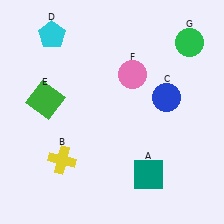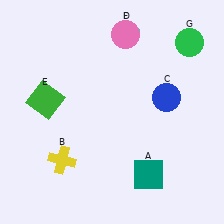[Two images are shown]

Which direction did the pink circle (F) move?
The pink circle (F) moved up.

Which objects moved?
The objects that moved are: the cyan pentagon (D), the pink circle (F).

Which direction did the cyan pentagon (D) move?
The cyan pentagon (D) moved right.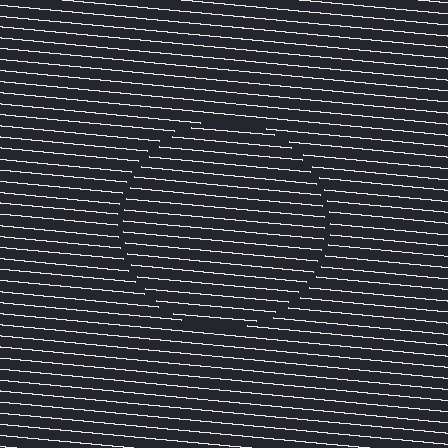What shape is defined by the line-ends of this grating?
An illusory circle. The interior of the shape contains the same grating, shifted by half a period — the contour is defined by the phase discontinuity where line-ends from the inner and outer gratings abut.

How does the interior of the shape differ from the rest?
The interior of the shape contains the same grating, shifted by half a period — the contour is defined by the phase discontinuity where line-ends from the inner and outer gratings abut.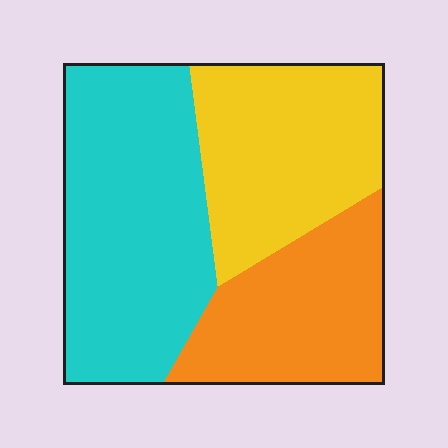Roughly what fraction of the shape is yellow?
Yellow covers 31% of the shape.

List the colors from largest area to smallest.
From largest to smallest: cyan, yellow, orange.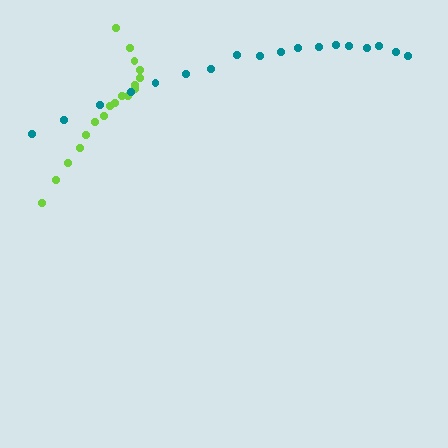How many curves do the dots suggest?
There are 2 distinct paths.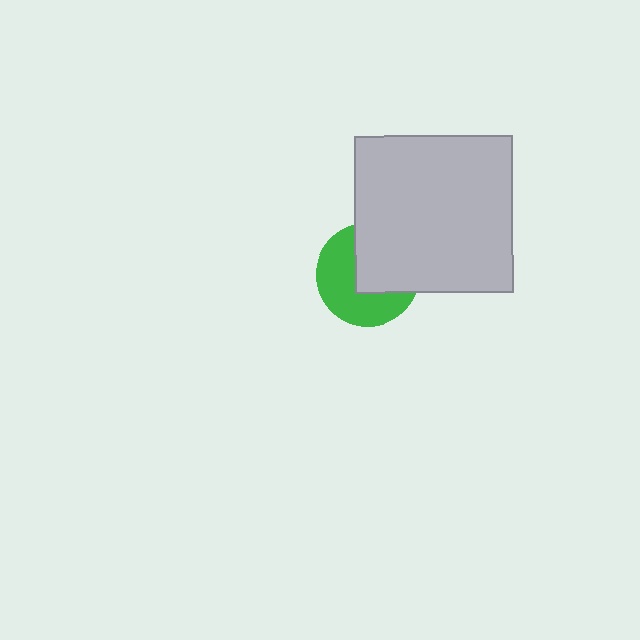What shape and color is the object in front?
The object in front is a light gray square.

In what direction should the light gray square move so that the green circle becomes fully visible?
The light gray square should move toward the upper-right. That is the shortest direction to clear the overlap and leave the green circle fully visible.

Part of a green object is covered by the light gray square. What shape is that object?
It is a circle.